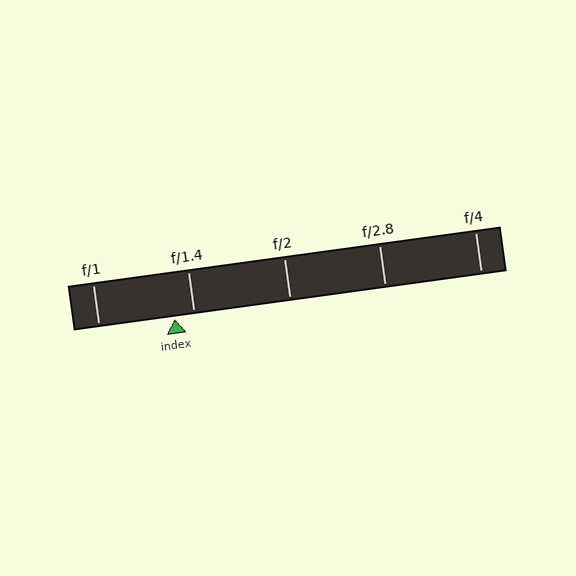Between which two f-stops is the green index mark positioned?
The index mark is between f/1 and f/1.4.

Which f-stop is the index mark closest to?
The index mark is closest to f/1.4.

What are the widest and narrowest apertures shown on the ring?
The widest aperture shown is f/1 and the narrowest is f/4.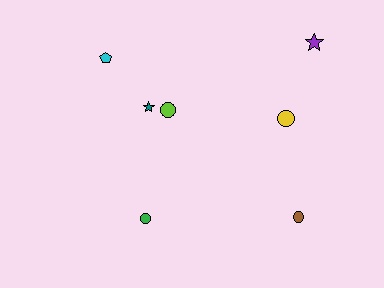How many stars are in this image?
There are 2 stars.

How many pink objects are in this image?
There are no pink objects.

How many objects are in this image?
There are 7 objects.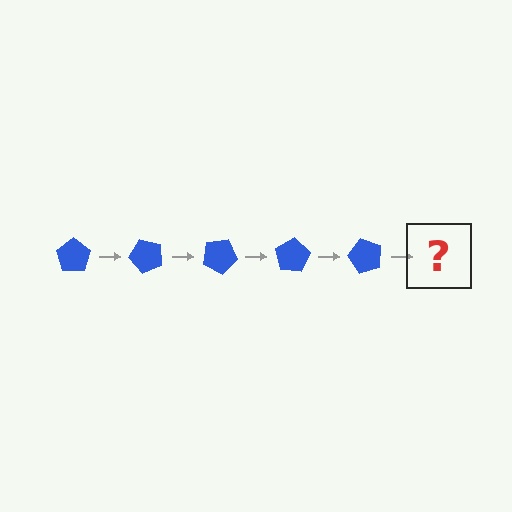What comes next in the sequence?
The next element should be a blue pentagon rotated 250 degrees.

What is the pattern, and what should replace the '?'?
The pattern is that the pentagon rotates 50 degrees each step. The '?' should be a blue pentagon rotated 250 degrees.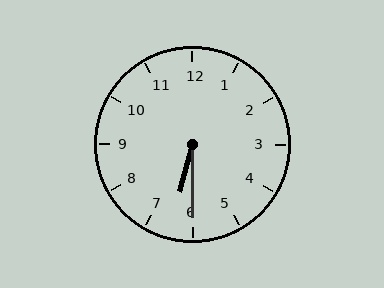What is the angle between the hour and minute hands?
Approximately 15 degrees.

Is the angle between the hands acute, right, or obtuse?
It is acute.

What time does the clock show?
6:30.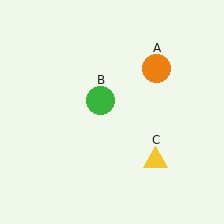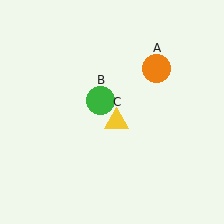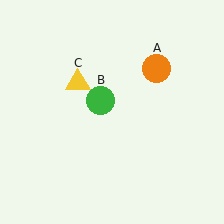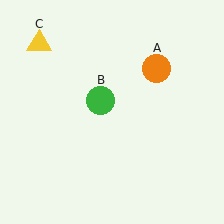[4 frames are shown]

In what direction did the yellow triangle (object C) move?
The yellow triangle (object C) moved up and to the left.